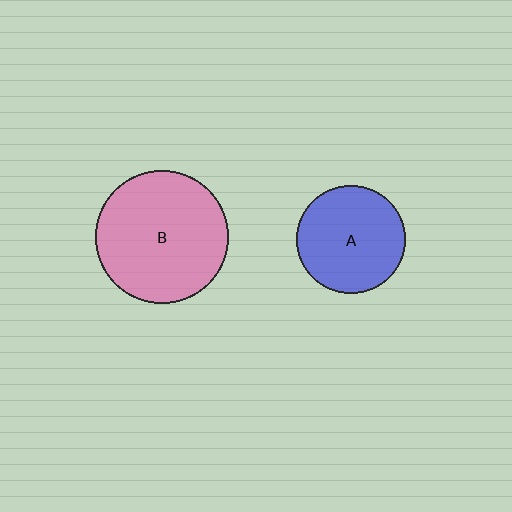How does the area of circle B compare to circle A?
Approximately 1.5 times.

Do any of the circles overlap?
No, none of the circles overlap.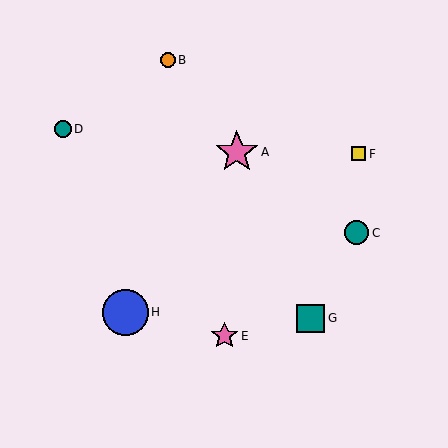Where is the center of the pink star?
The center of the pink star is at (224, 336).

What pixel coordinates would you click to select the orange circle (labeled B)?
Click at (168, 60) to select the orange circle B.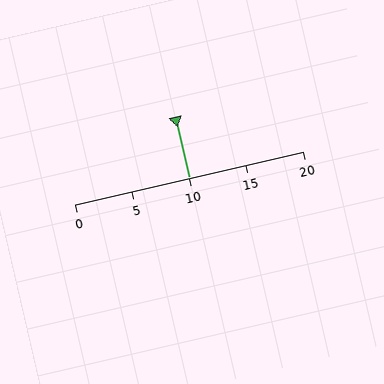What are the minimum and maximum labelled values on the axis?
The axis runs from 0 to 20.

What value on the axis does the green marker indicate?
The marker indicates approximately 10.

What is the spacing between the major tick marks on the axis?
The major ticks are spaced 5 apart.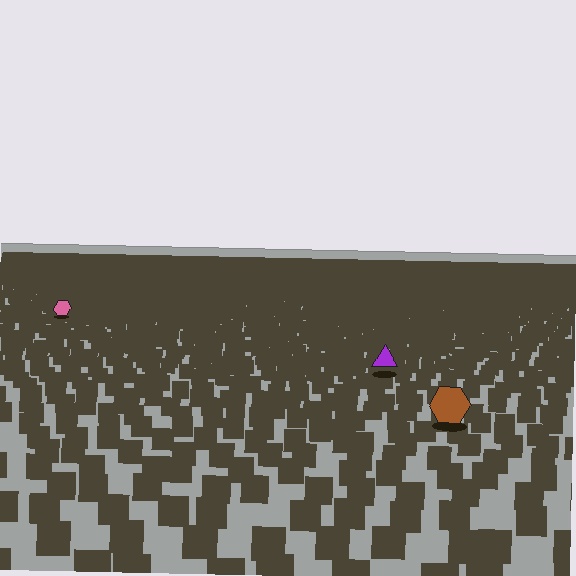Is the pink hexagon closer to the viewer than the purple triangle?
No. The purple triangle is closer — you can tell from the texture gradient: the ground texture is coarser near it.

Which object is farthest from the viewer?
The pink hexagon is farthest from the viewer. It appears smaller and the ground texture around it is denser.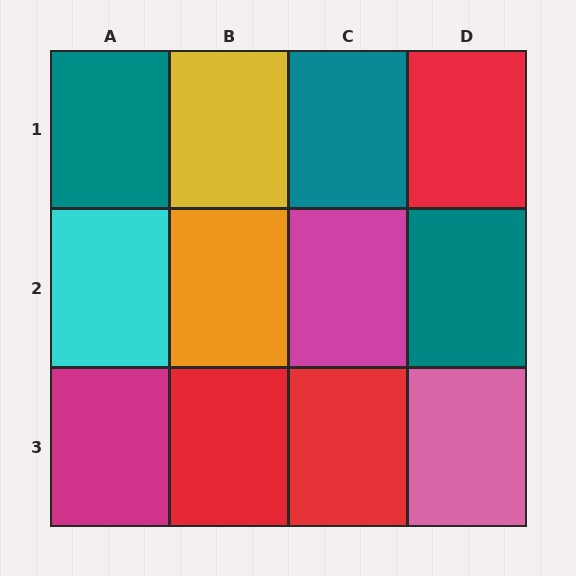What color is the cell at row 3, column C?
Red.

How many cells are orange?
1 cell is orange.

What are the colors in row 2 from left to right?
Cyan, orange, magenta, teal.